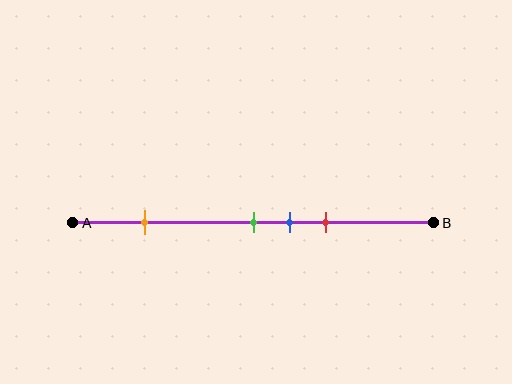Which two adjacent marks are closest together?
The green and blue marks are the closest adjacent pair.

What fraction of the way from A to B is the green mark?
The green mark is approximately 50% (0.5) of the way from A to B.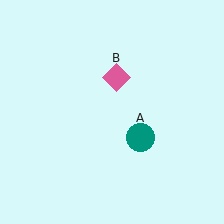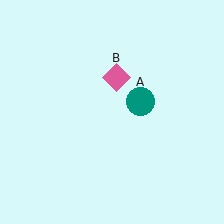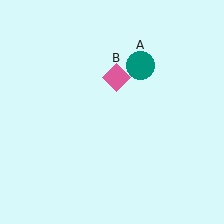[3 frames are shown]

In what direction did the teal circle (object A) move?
The teal circle (object A) moved up.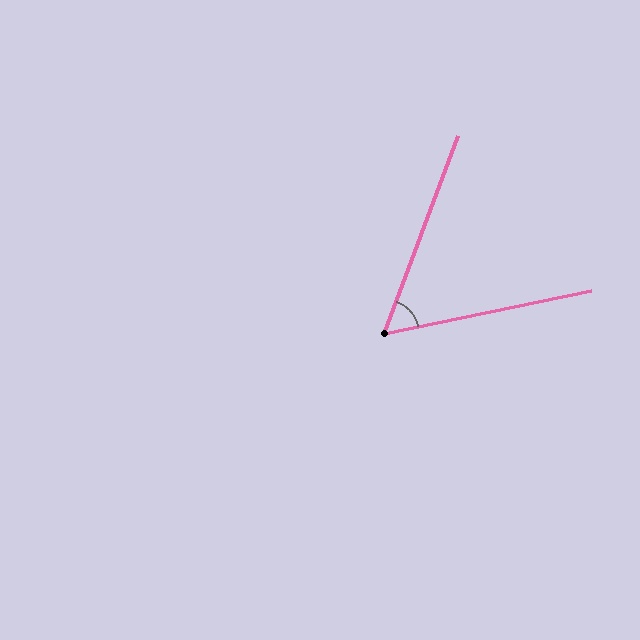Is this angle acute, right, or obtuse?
It is acute.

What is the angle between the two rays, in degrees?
Approximately 58 degrees.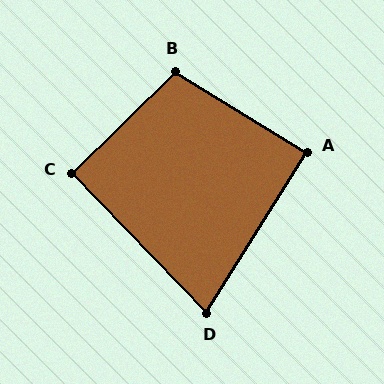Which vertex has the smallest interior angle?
D, at approximately 76 degrees.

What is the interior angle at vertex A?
Approximately 89 degrees (approximately right).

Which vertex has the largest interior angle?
B, at approximately 104 degrees.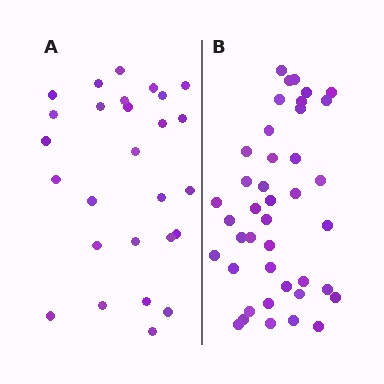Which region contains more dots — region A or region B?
Region B (the right region) has more dots.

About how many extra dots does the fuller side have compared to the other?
Region B has approximately 15 more dots than region A.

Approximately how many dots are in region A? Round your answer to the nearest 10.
About 30 dots. (The exact count is 27, which rounds to 30.)